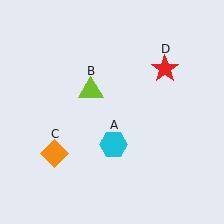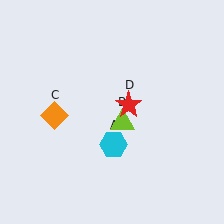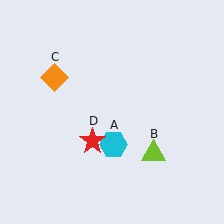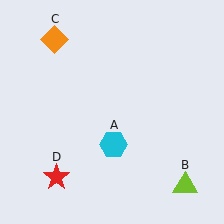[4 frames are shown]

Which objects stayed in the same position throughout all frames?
Cyan hexagon (object A) remained stationary.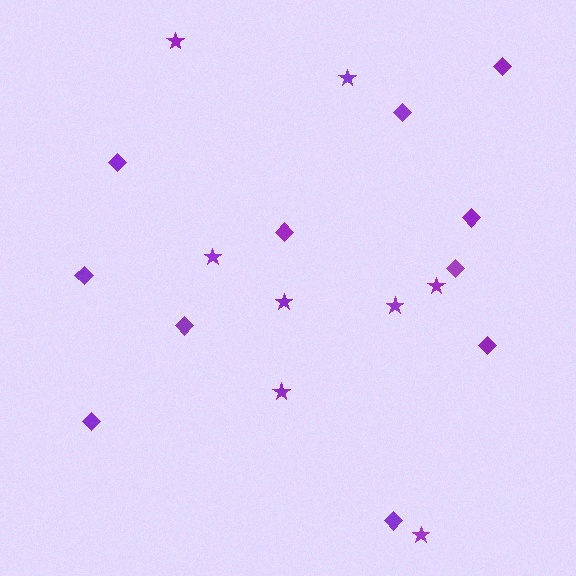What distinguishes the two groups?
There are 2 groups: one group of stars (8) and one group of diamonds (11).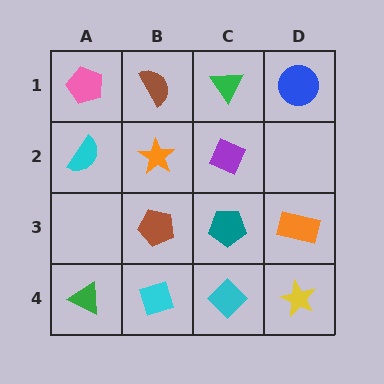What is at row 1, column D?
A blue circle.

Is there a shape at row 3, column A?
No, that cell is empty.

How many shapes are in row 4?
4 shapes.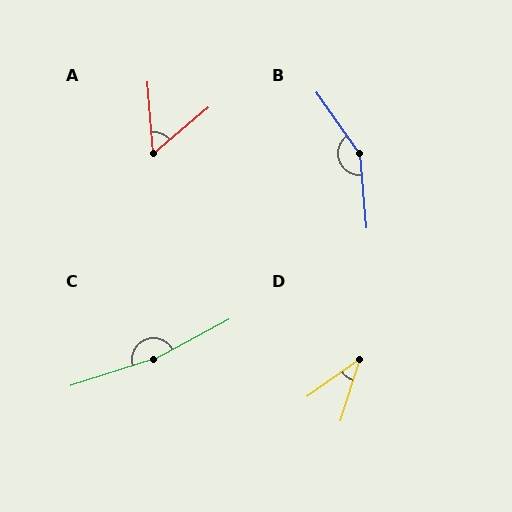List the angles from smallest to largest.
D (37°), A (55°), B (150°), C (170°).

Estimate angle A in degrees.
Approximately 55 degrees.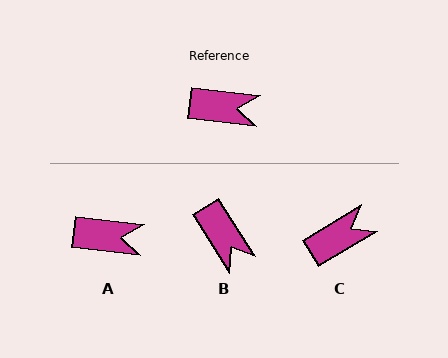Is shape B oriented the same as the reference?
No, it is off by about 51 degrees.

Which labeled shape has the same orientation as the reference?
A.